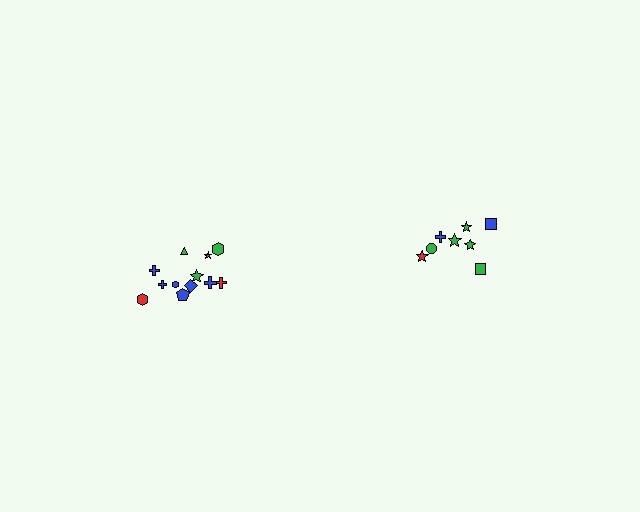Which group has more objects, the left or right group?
The left group.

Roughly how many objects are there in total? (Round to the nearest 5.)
Roughly 20 objects in total.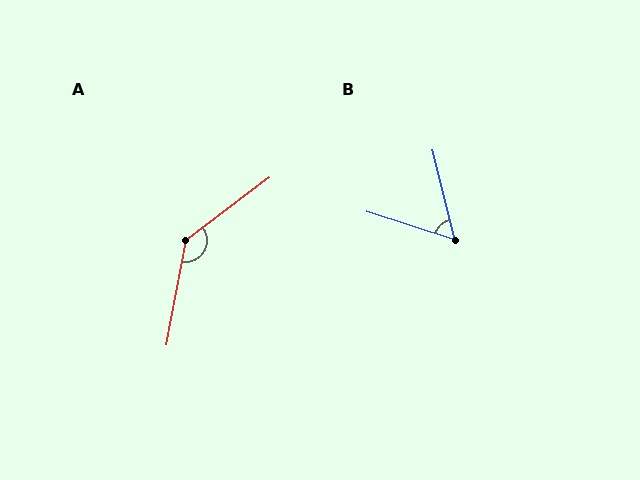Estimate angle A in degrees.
Approximately 138 degrees.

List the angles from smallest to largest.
B (58°), A (138°).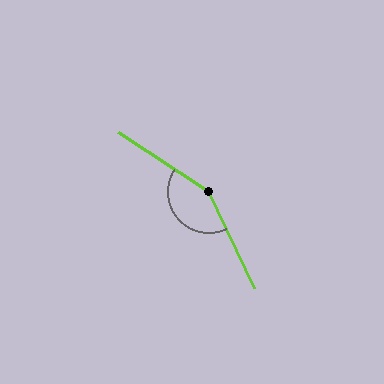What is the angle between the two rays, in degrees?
Approximately 149 degrees.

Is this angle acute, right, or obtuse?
It is obtuse.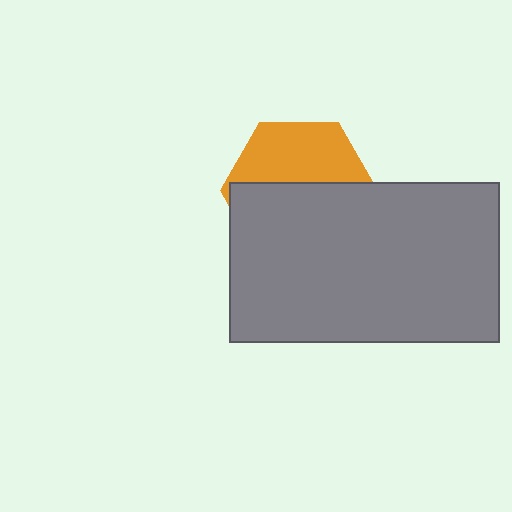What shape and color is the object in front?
The object in front is a gray rectangle.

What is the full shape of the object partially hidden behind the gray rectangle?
The partially hidden object is an orange hexagon.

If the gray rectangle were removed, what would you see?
You would see the complete orange hexagon.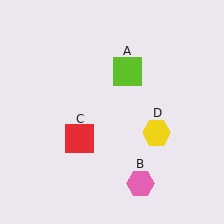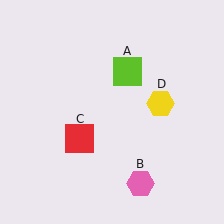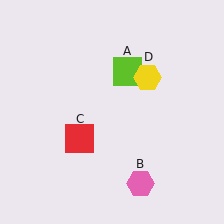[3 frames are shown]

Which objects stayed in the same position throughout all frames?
Lime square (object A) and pink hexagon (object B) and red square (object C) remained stationary.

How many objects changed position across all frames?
1 object changed position: yellow hexagon (object D).